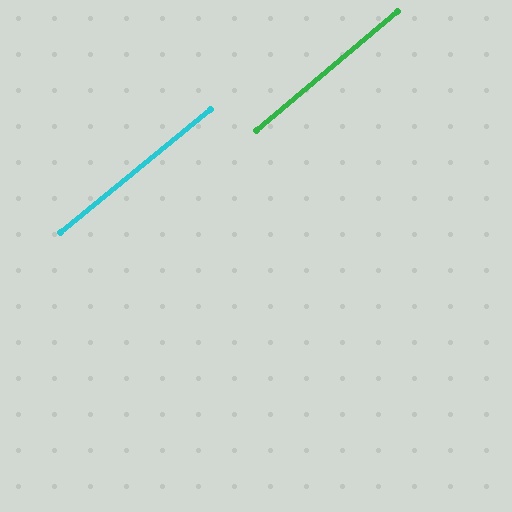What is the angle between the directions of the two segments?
Approximately 1 degree.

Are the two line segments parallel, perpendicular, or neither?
Parallel — their directions differ by only 0.9°.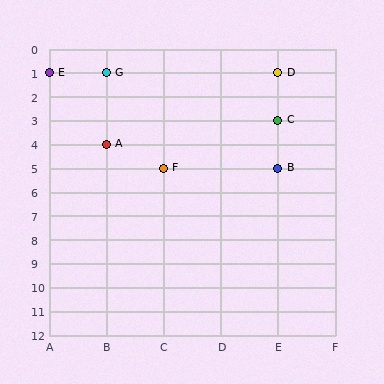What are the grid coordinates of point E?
Point E is at grid coordinates (A, 1).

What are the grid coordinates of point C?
Point C is at grid coordinates (E, 3).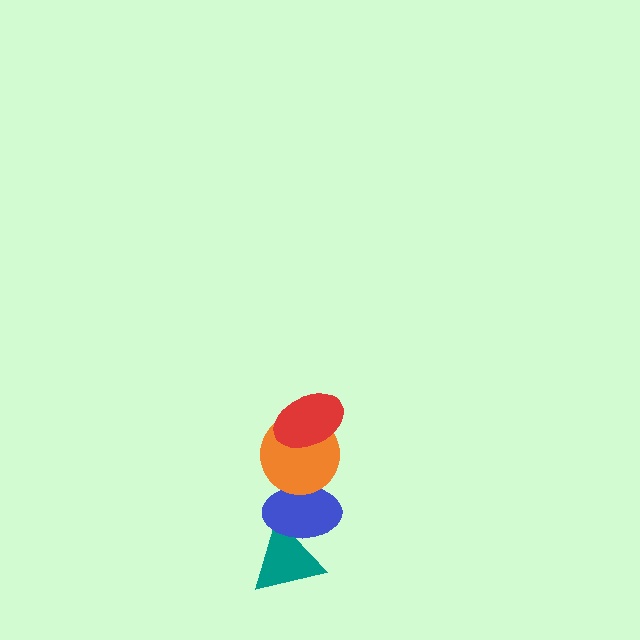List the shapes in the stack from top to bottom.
From top to bottom: the red ellipse, the orange circle, the blue ellipse, the teal triangle.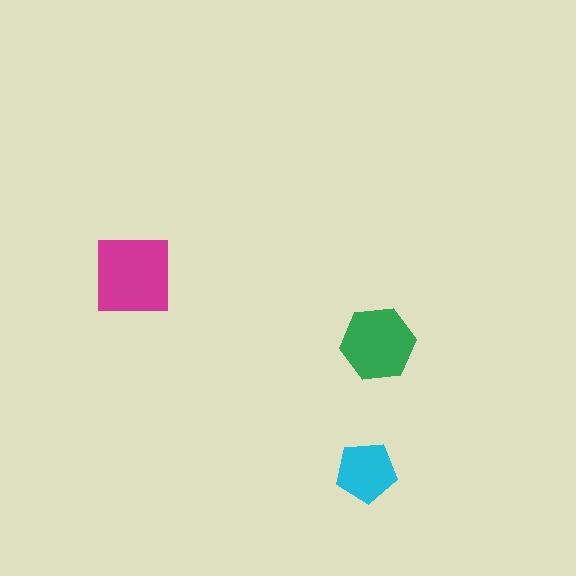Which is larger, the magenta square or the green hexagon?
The magenta square.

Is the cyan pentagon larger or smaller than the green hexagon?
Smaller.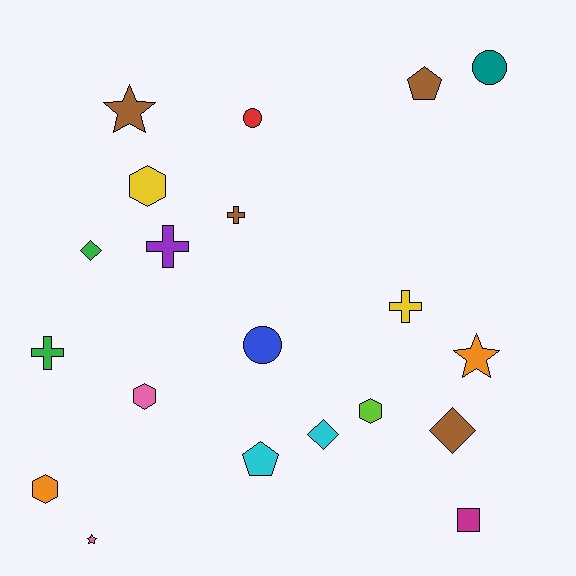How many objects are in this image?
There are 20 objects.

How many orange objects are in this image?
There are 2 orange objects.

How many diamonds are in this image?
There are 3 diamonds.